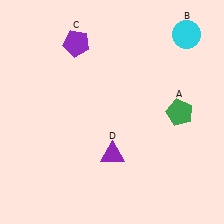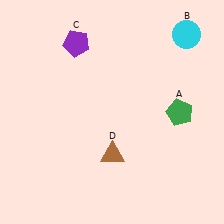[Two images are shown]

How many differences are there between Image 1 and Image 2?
There is 1 difference between the two images.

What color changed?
The triangle (D) changed from purple in Image 1 to brown in Image 2.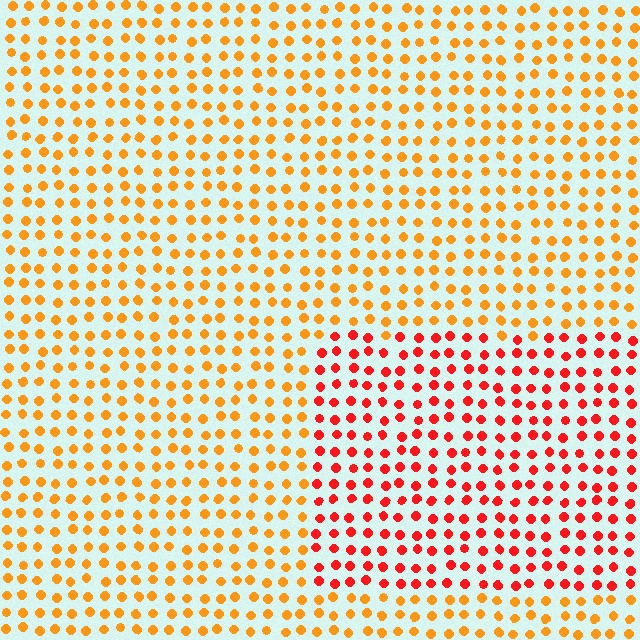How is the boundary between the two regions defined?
The boundary is defined purely by a slight shift in hue (about 36 degrees). Spacing, size, and orientation are identical on both sides.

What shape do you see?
I see a rectangle.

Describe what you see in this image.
The image is filled with small orange elements in a uniform arrangement. A rectangle-shaped region is visible where the elements are tinted to a slightly different hue, forming a subtle color boundary.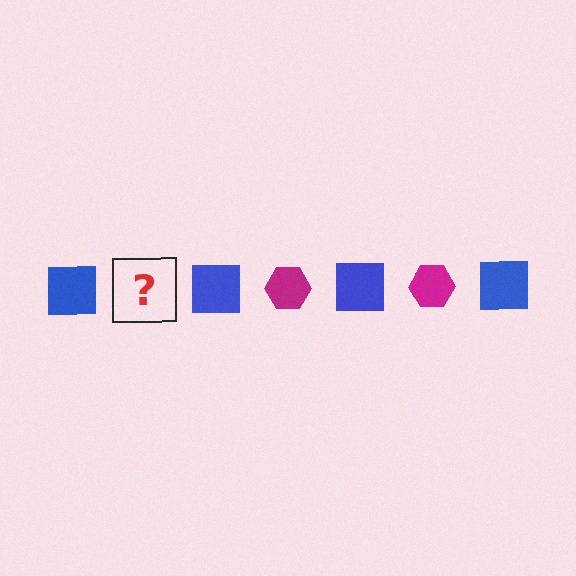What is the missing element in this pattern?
The missing element is a magenta hexagon.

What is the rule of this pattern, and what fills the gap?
The rule is that the pattern alternates between blue square and magenta hexagon. The gap should be filled with a magenta hexagon.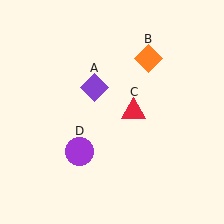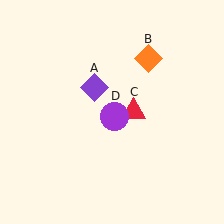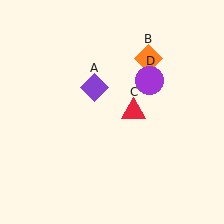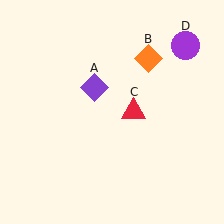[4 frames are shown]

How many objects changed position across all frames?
1 object changed position: purple circle (object D).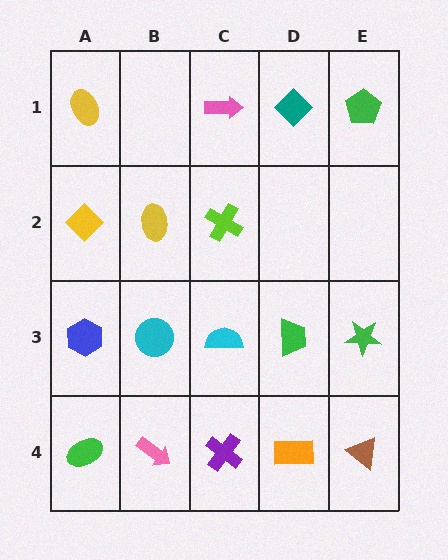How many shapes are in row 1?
4 shapes.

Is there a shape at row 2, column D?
No, that cell is empty.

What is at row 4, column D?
An orange rectangle.